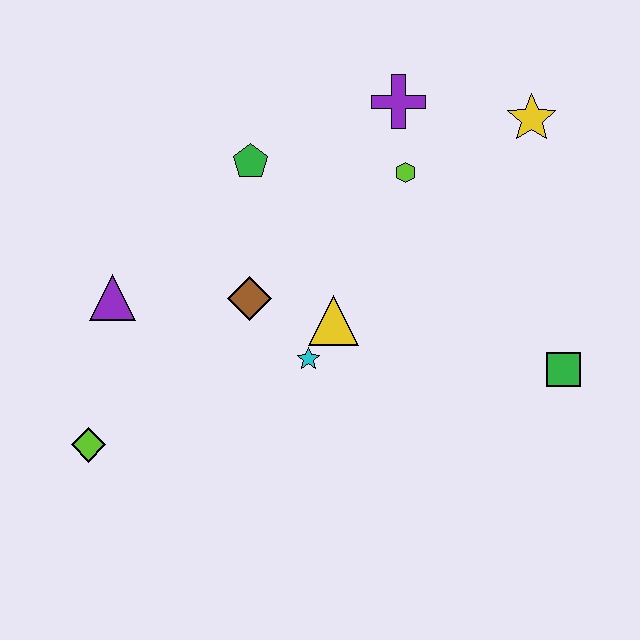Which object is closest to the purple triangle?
The brown diamond is closest to the purple triangle.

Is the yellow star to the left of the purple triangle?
No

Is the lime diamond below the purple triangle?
Yes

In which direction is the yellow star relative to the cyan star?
The yellow star is above the cyan star.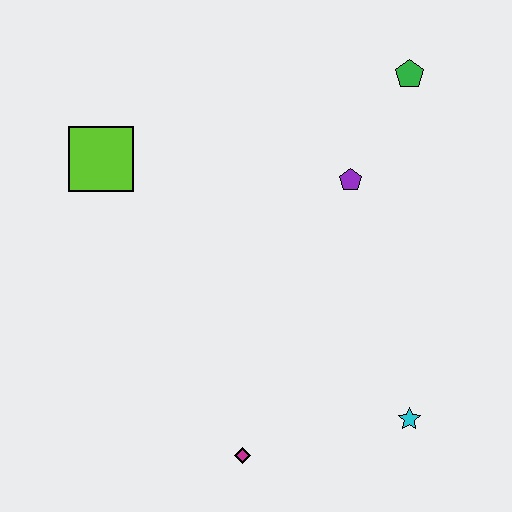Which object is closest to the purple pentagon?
The green pentagon is closest to the purple pentagon.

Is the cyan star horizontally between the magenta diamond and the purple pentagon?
No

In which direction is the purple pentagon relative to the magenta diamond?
The purple pentagon is above the magenta diamond.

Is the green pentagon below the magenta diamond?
No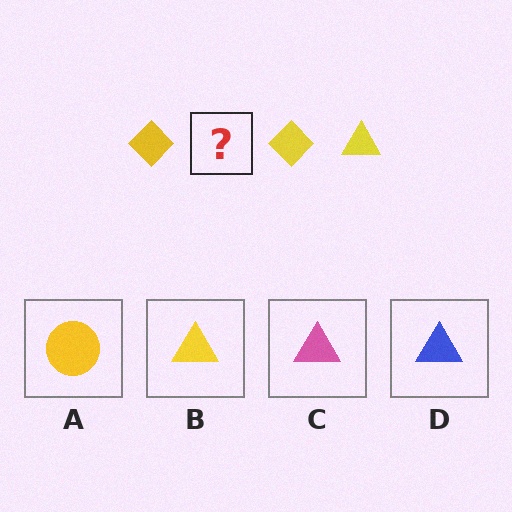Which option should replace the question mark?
Option B.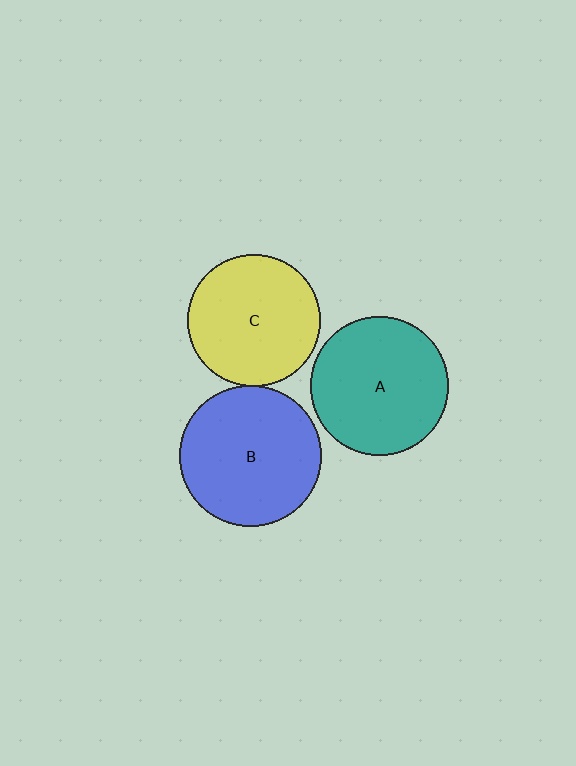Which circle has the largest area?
Circle B (blue).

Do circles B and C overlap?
Yes.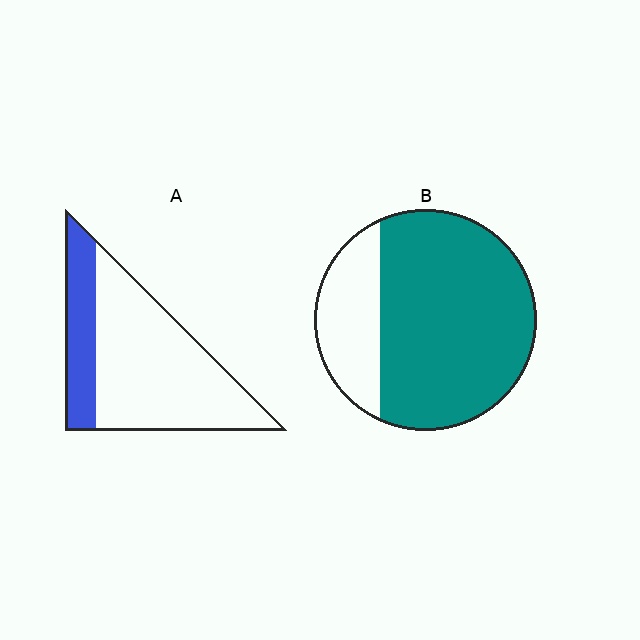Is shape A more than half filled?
No.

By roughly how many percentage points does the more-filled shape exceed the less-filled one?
By roughly 50 percentage points (B over A).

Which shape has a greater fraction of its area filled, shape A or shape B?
Shape B.